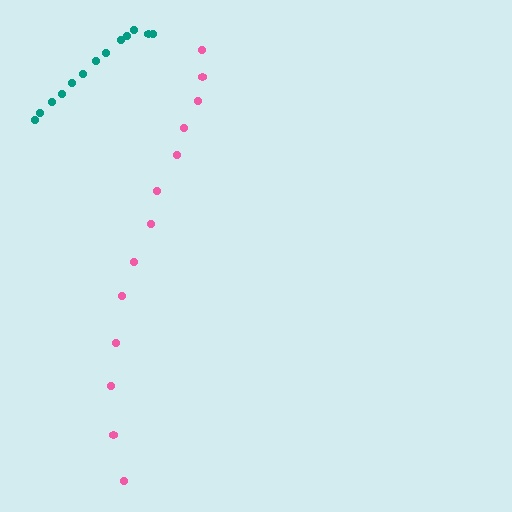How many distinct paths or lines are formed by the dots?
There are 2 distinct paths.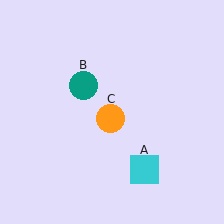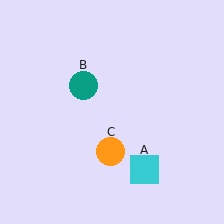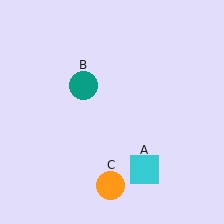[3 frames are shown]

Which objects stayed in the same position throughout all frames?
Cyan square (object A) and teal circle (object B) remained stationary.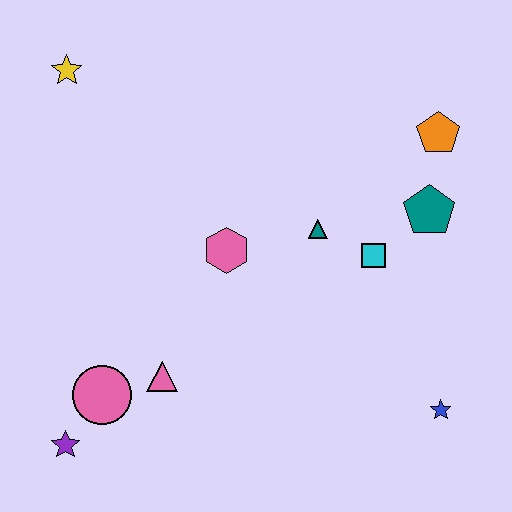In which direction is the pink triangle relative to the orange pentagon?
The pink triangle is to the left of the orange pentagon.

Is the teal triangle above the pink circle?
Yes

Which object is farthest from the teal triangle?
The purple star is farthest from the teal triangle.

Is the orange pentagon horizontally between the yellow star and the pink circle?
No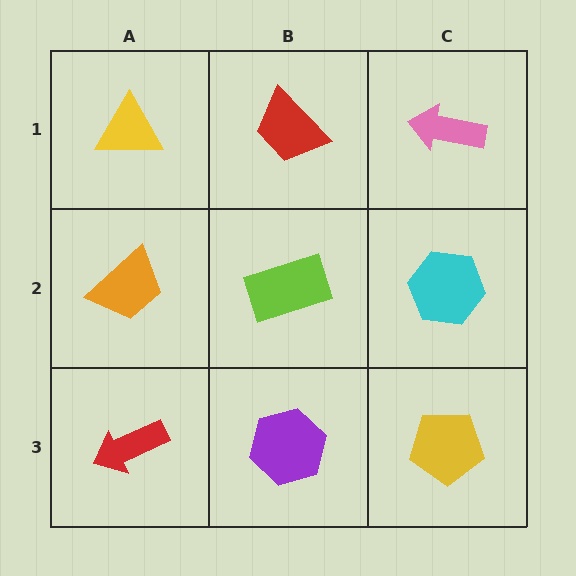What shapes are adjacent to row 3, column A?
An orange trapezoid (row 2, column A), a purple hexagon (row 3, column B).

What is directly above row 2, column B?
A red trapezoid.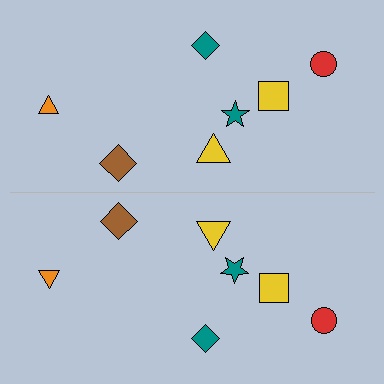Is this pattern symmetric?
Yes, this pattern has bilateral (reflection) symmetry.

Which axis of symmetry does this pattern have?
The pattern has a horizontal axis of symmetry running through the center of the image.